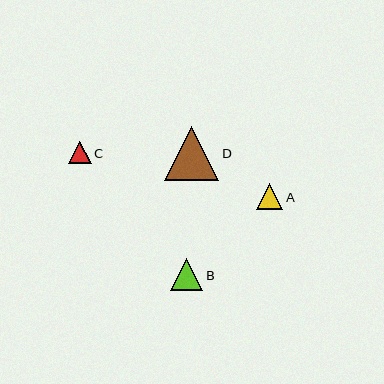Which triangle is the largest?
Triangle D is the largest with a size of approximately 54 pixels.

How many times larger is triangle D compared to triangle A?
Triangle D is approximately 2.0 times the size of triangle A.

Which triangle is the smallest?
Triangle C is the smallest with a size of approximately 22 pixels.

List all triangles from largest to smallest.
From largest to smallest: D, B, A, C.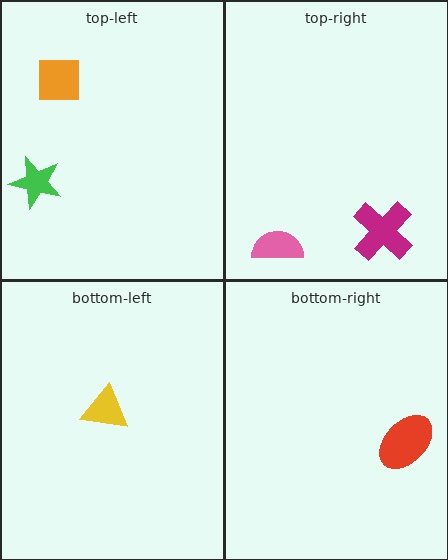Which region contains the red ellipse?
The bottom-right region.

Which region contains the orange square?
The top-left region.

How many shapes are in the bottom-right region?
1.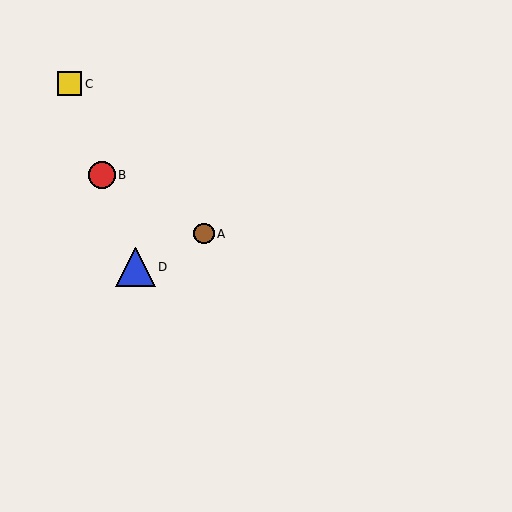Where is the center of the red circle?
The center of the red circle is at (102, 175).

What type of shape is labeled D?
Shape D is a blue triangle.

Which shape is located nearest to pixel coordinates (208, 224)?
The brown circle (labeled A) at (204, 234) is nearest to that location.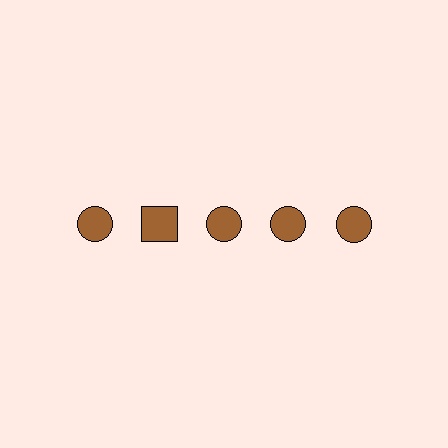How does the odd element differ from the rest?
It has a different shape: square instead of circle.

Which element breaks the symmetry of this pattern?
The brown square in the top row, second from left column breaks the symmetry. All other shapes are brown circles.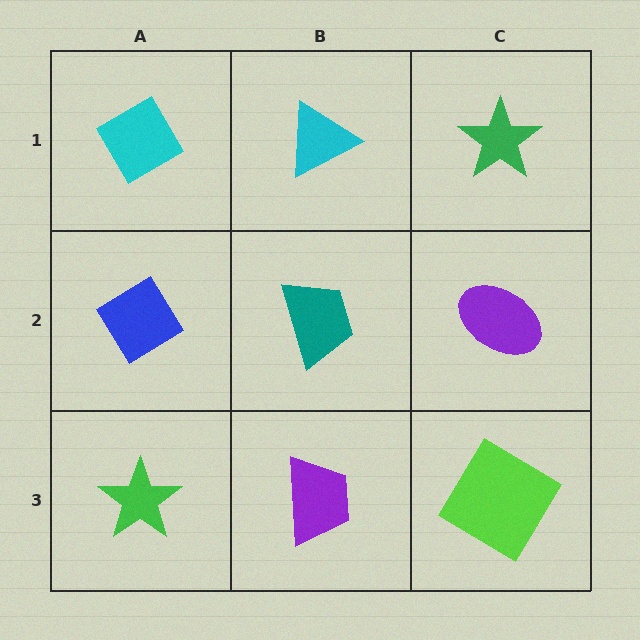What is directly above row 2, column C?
A green star.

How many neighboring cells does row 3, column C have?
2.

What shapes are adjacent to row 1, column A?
A blue diamond (row 2, column A), a cyan triangle (row 1, column B).